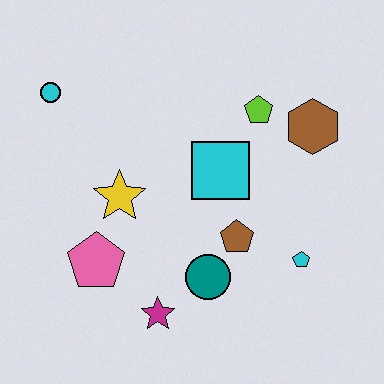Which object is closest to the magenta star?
The teal circle is closest to the magenta star.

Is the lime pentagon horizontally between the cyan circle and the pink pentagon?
No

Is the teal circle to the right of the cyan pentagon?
No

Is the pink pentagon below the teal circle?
No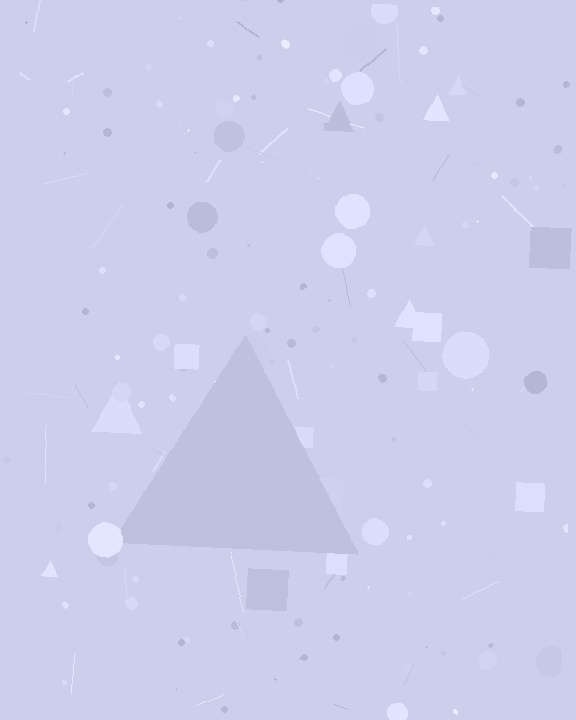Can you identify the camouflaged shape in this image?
The camouflaged shape is a triangle.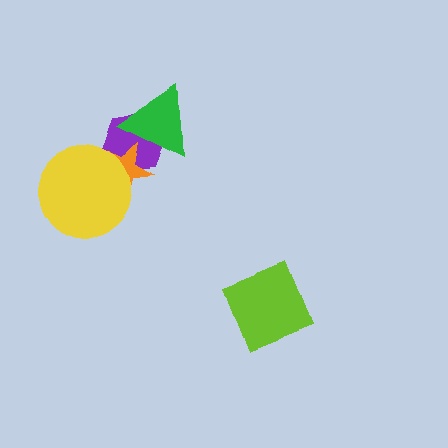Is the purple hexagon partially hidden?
Yes, it is partially covered by another shape.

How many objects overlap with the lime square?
0 objects overlap with the lime square.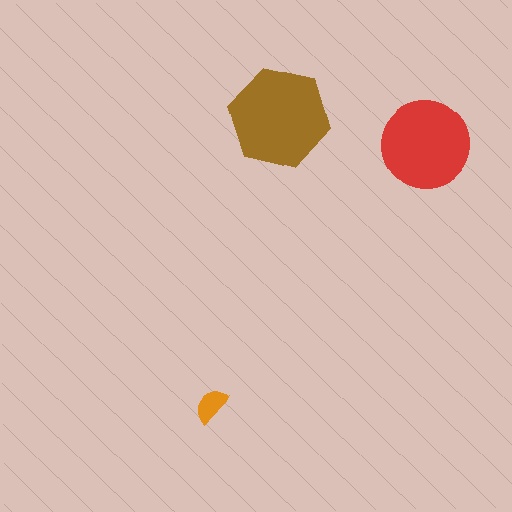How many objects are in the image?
There are 3 objects in the image.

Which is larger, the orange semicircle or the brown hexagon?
The brown hexagon.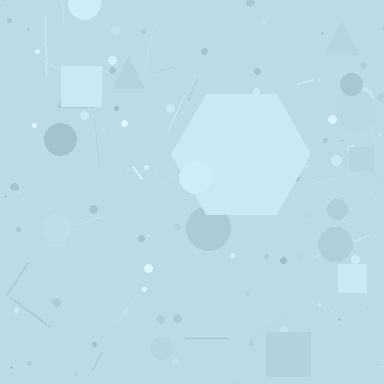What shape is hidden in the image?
A hexagon is hidden in the image.